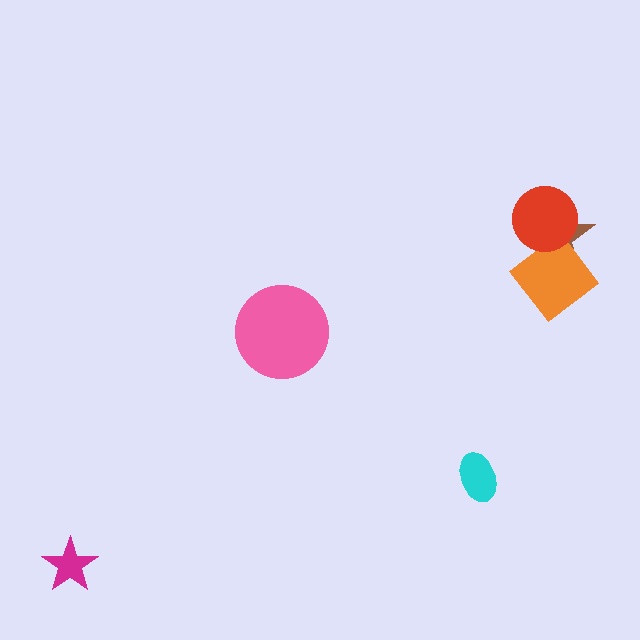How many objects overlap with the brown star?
2 objects overlap with the brown star.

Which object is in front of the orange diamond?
The red circle is in front of the orange diamond.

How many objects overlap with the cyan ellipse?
0 objects overlap with the cyan ellipse.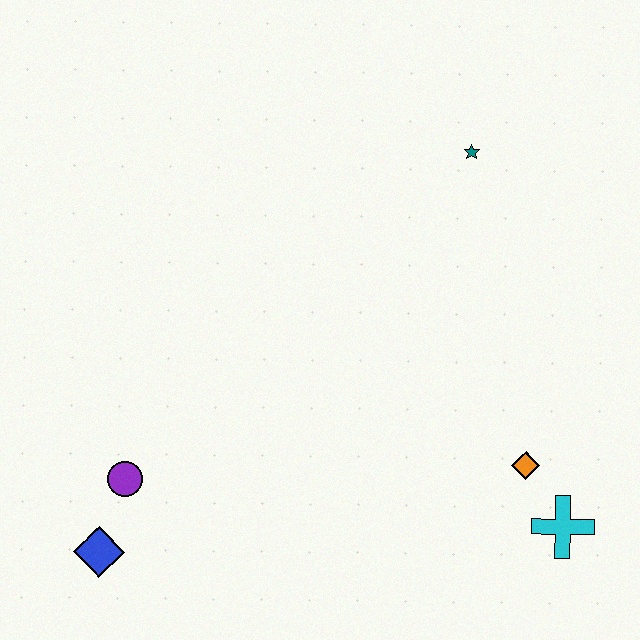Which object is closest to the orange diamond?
The cyan cross is closest to the orange diamond.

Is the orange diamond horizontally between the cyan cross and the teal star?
Yes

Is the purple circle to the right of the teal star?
No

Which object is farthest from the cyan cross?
The blue diamond is farthest from the cyan cross.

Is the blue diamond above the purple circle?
No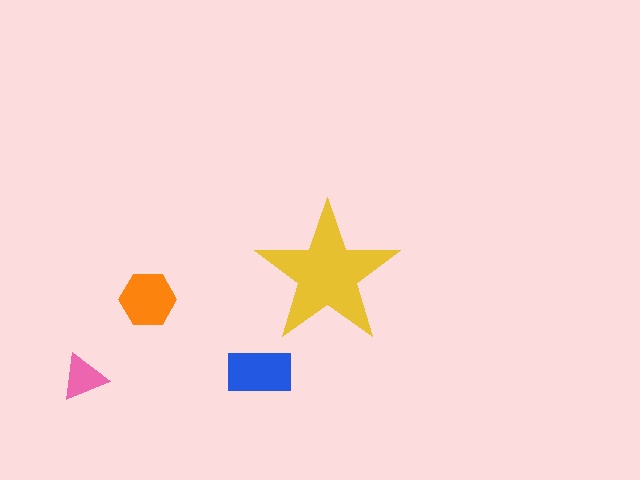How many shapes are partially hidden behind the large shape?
0 shapes are partially hidden.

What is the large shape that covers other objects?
A yellow star.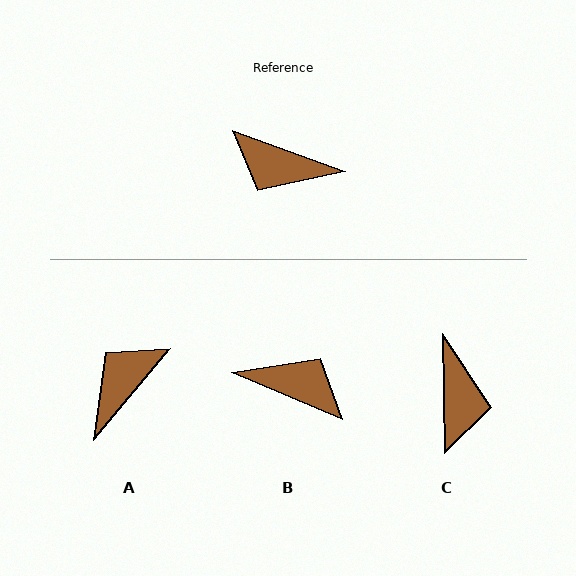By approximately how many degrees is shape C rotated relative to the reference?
Approximately 111 degrees counter-clockwise.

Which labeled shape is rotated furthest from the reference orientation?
B, about 177 degrees away.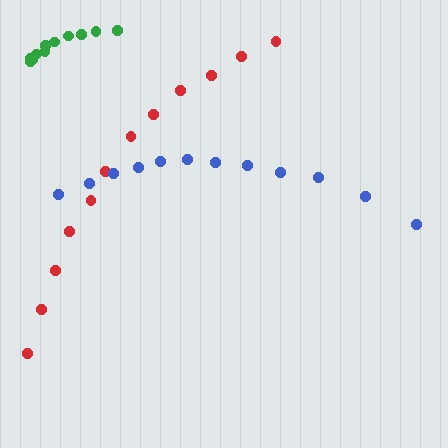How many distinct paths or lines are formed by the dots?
There are 3 distinct paths.